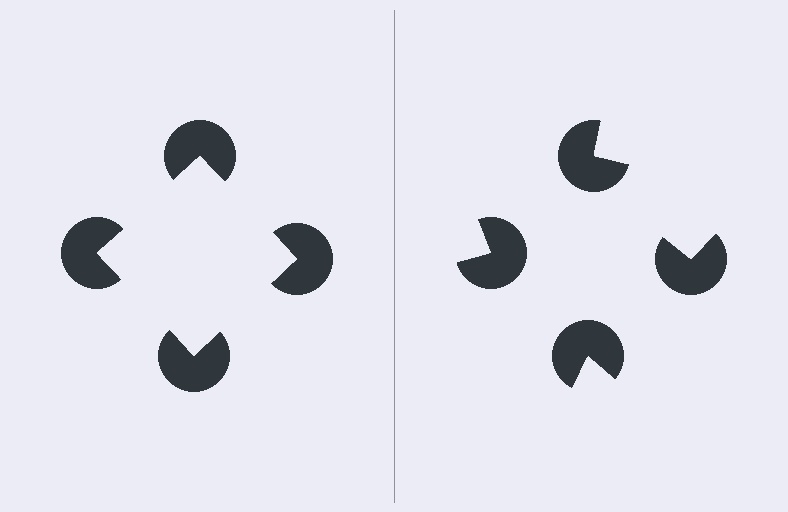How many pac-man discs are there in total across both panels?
8 — 4 on each side.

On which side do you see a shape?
An illusory square appears on the left side. On the right side the wedge cuts are rotated, so no coherent shape forms.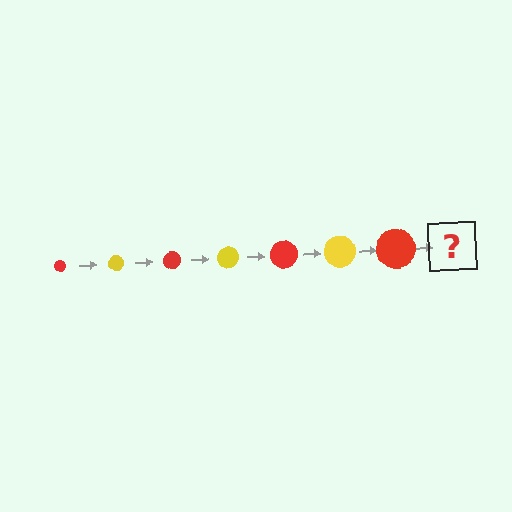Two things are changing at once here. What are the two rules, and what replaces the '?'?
The two rules are that the circle grows larger each step and the color cycles through red and yellow. The '?' should be a yellow circle, larger than the previous one.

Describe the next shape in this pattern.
It should be a yellow circle, larger than the previous one.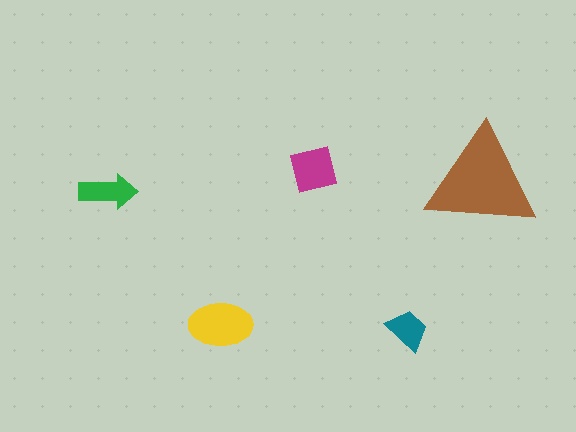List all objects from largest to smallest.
The brown triangle, the yellow ellipse, the magenta square, the green arrow, the teal trapezoid.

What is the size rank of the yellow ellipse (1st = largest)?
2nd.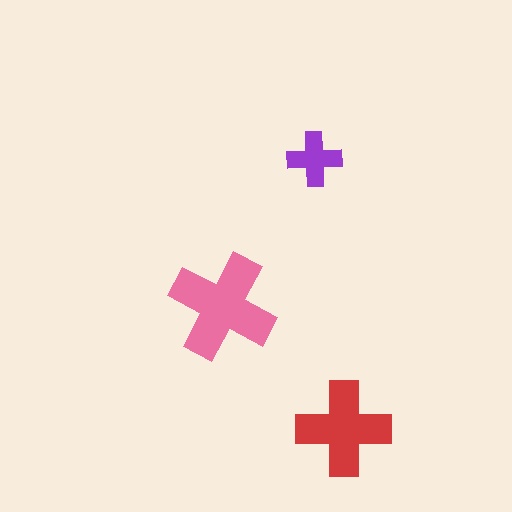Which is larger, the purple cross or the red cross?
The red one.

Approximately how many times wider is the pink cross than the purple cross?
About 2 times wider.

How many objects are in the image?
There are 3 objects in the image.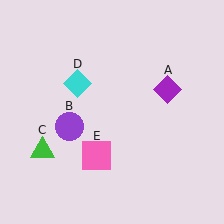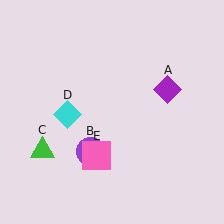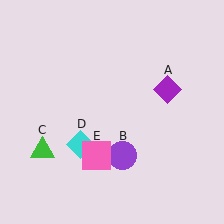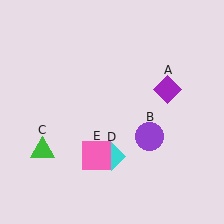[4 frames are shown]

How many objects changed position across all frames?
2 objects changed position: purple circle (object B), cyan diamond (object D).